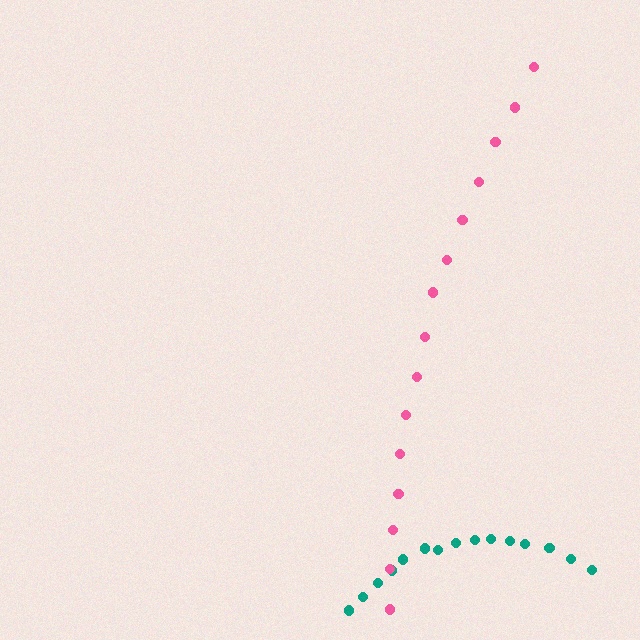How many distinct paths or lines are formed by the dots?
There are 2 distinct paths.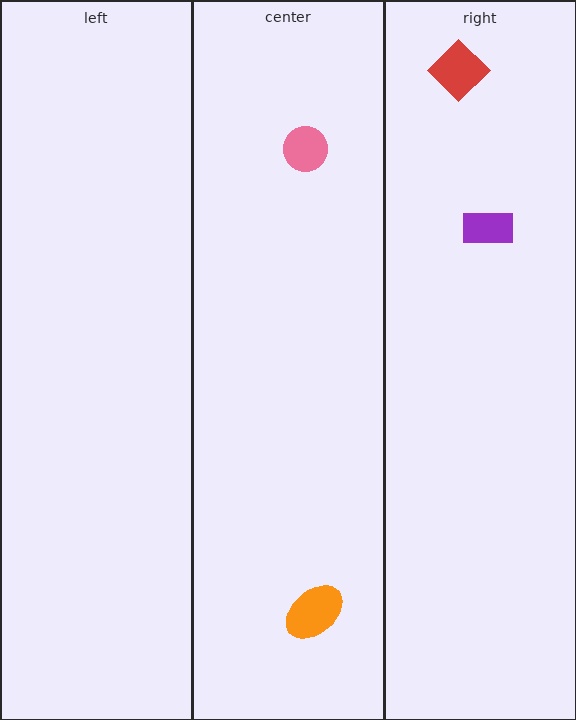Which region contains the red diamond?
The right region.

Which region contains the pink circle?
The center region.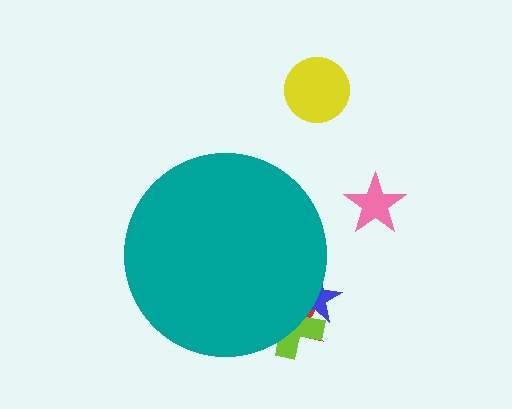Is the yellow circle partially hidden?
No, the yellow circle is fully visible.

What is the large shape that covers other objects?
A teal circle.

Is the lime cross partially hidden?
Yes, the lime cross is partially hidden behind the teal circle.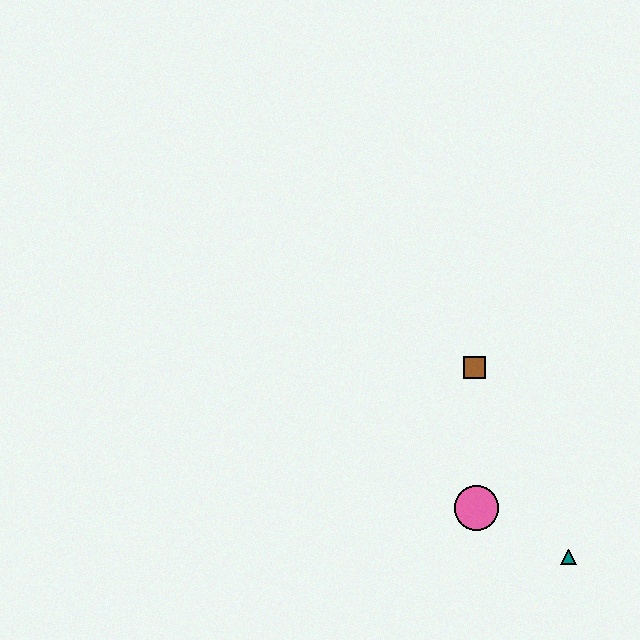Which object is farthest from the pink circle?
The brown square is farthest from the pink circle.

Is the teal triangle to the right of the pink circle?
Yes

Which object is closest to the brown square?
The pink circle is closest to the brown square.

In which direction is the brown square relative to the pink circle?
The brown square is above the pink circle.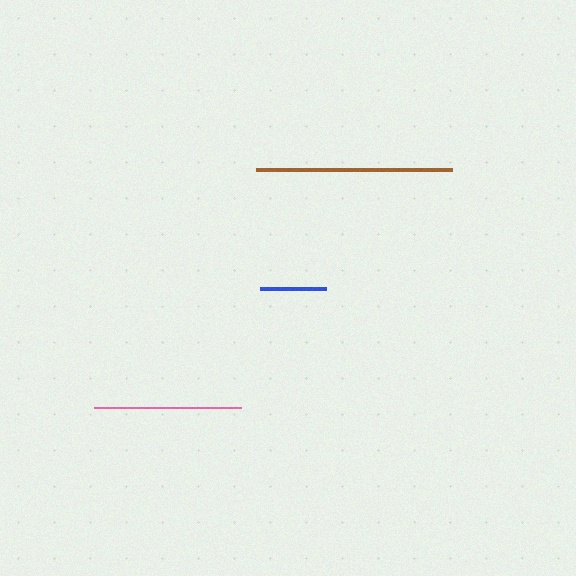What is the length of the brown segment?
The brown segment is approximately 196 pixels long.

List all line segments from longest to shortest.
From longest to shortest: brown, pink, blue.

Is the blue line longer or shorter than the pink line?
The pink line is longer than the blue line.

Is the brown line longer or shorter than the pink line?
The brown line is longer than the pink line.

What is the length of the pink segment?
The pink segment is approximately 147 pixels long.